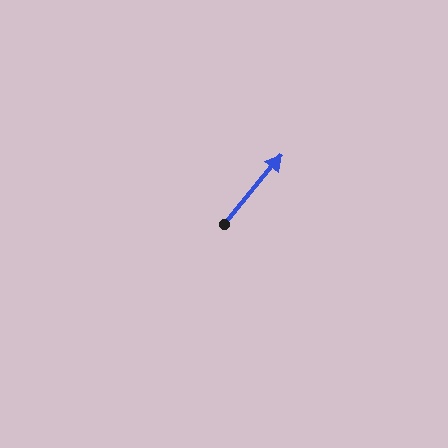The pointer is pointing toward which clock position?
Roughly 1 o'clock.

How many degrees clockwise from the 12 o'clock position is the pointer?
Approximately 40 degrees.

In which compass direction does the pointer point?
Northeast.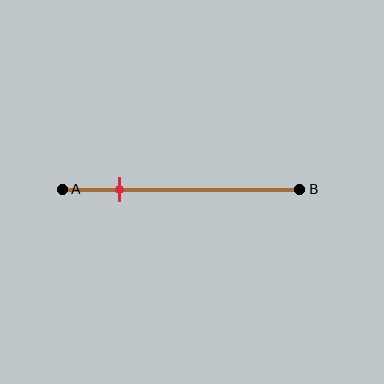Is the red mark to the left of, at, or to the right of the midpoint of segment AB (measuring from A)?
The red mark is to the left of the midpoint of segment AB.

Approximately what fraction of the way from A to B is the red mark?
The red mark is approximately 25% of the way from A to B.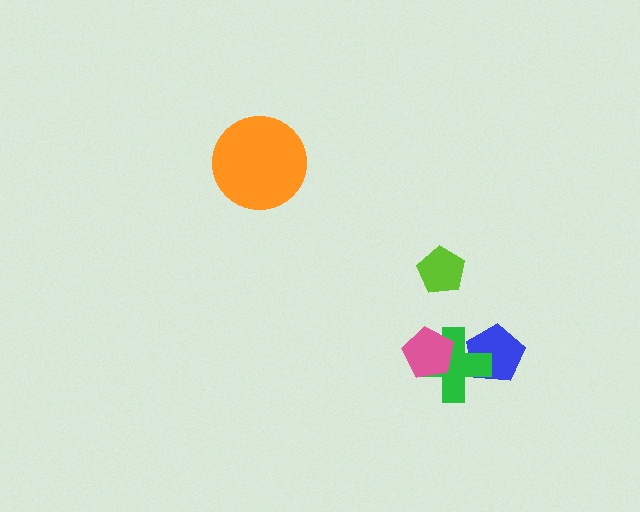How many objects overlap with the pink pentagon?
1 object overlaps with the pink pentagon.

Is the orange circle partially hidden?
No, no other shape covers it.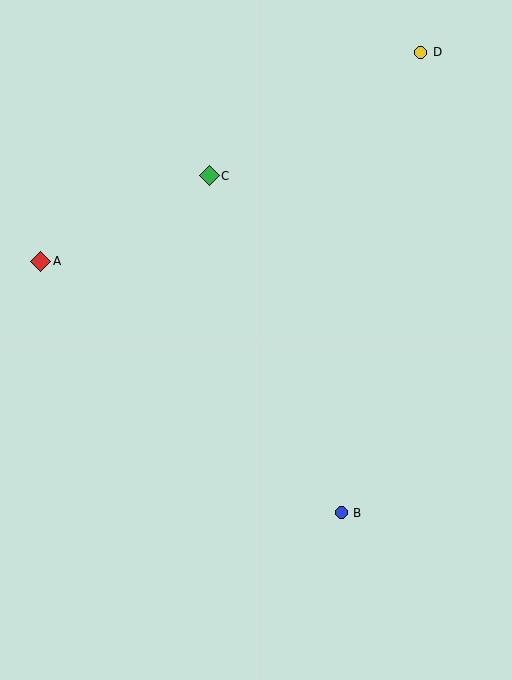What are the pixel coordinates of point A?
Point A is at (41, 261).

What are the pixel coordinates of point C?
Point C is at (209, 176).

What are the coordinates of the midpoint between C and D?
The midpoint between C and D is at (315, 114).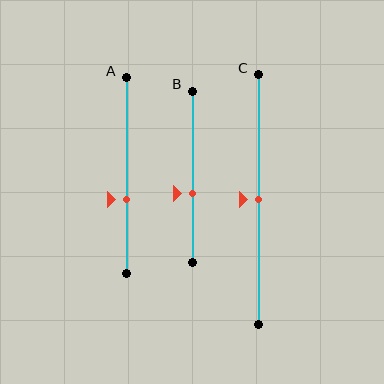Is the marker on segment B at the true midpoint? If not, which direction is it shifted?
No, the marker on segment B is shifted downward by about 9% of the segment length.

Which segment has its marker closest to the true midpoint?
Segment C has its marker closest to the true midpoint.